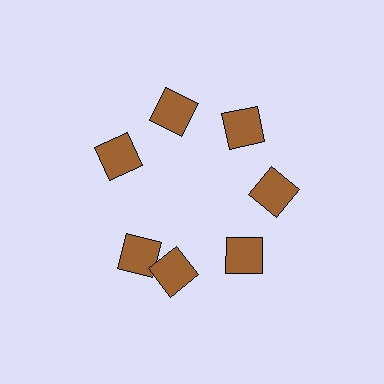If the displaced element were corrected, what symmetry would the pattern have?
It would have 7-fold rotational symmetry — the pattern would map onto itself every 51 degrees.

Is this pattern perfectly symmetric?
No. The 7 brown squares are arranged in a ring, but one element near the 8 o'clock position is rotated out of alignment along the ring, breaking the 7-fold rotational symmetry.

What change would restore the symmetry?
The symmetry would be restored by rotating it back into even spacing with its neighbors so that all 7 squares sit at equal angles and equal distance from the center.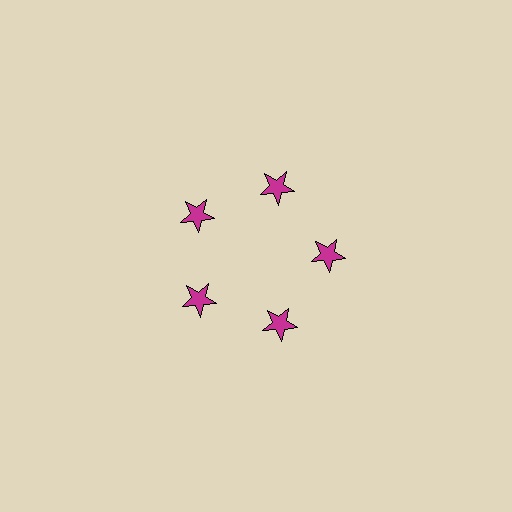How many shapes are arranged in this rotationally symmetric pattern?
There are 5 shapes, arranged in 5 groups of 1.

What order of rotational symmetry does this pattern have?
This pattern has 5-fold rotational symmetry.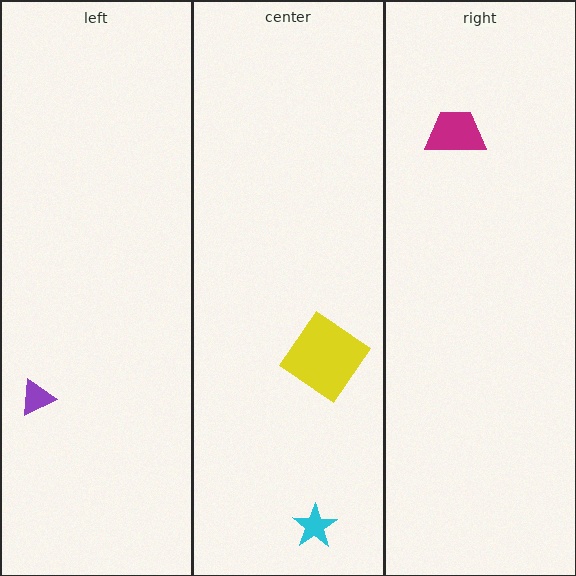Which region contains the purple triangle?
The left region.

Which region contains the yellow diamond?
The center region.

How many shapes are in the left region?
1.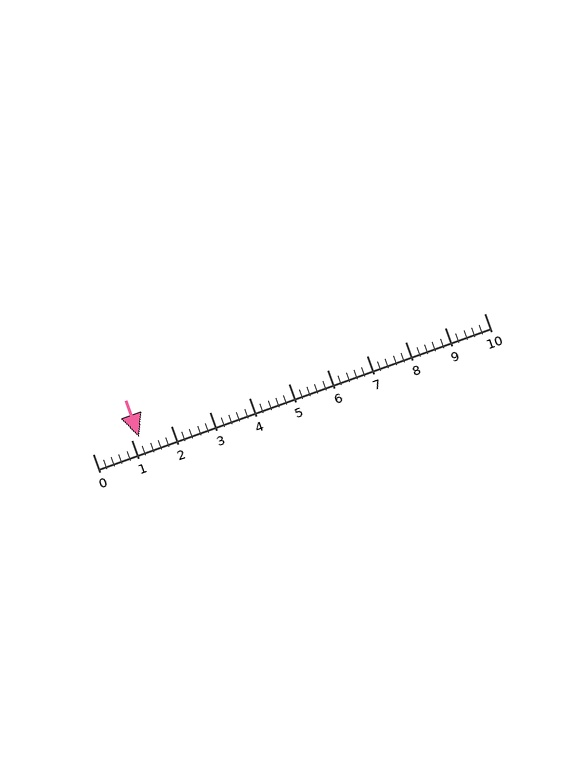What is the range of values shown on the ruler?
The ruler shows values from 0 to 10.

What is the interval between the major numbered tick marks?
The major tick marks are spaced 1 units apart.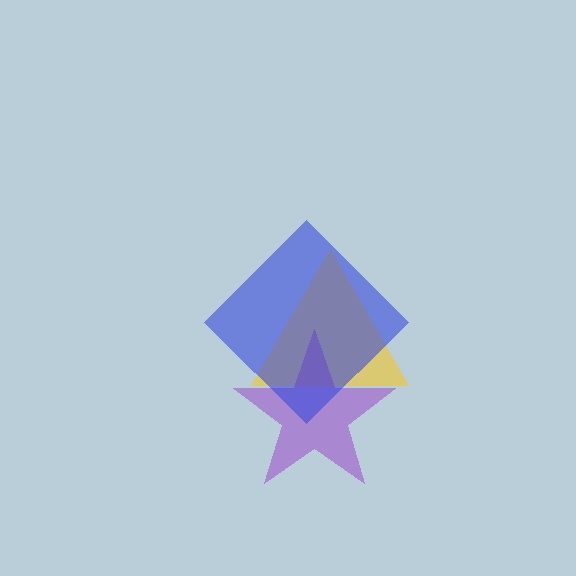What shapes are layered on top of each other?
The layered shapes are: a yellow triangle, a purple star, a blue diamond.